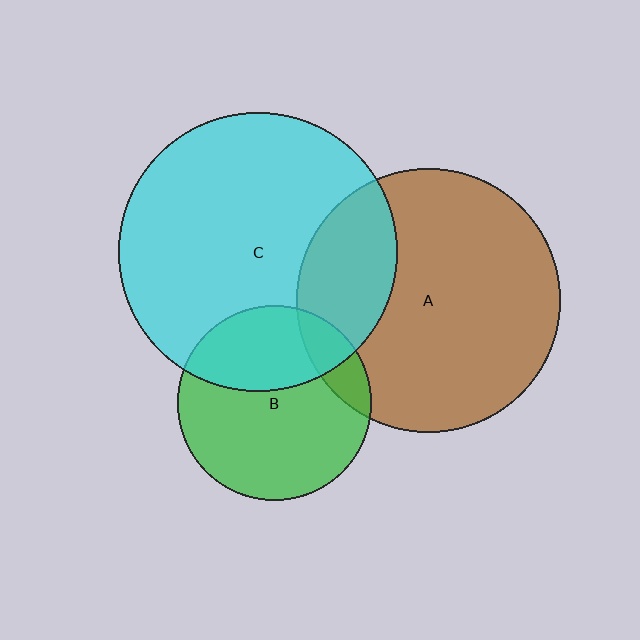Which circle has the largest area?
Circle C (cyan).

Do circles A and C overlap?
Yes.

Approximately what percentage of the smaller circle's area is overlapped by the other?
Approximately 25%.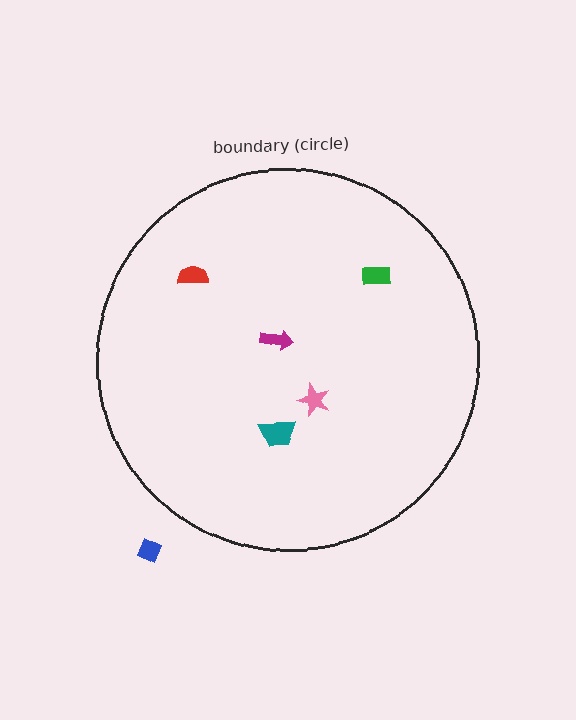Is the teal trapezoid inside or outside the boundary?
Inside.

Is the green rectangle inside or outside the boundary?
Inside.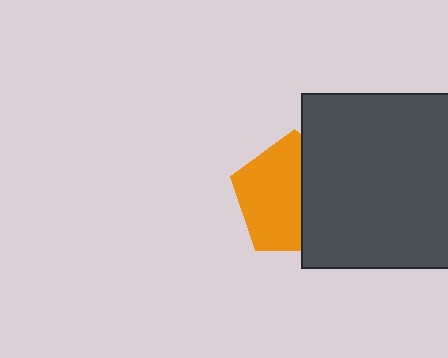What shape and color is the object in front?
The object in front is a dark gray square.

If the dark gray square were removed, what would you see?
You would see the complete orange pentagon.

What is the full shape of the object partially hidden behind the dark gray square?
The partially hidden object is an orange pentagon.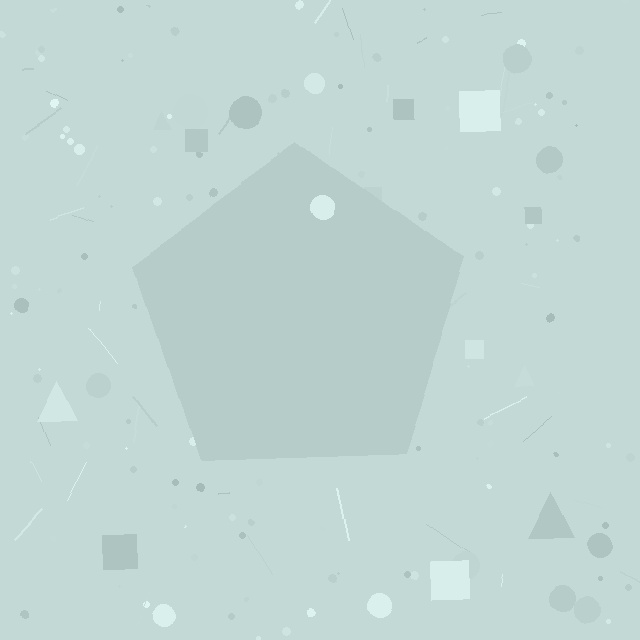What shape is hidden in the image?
A pentagon is hidden in the image.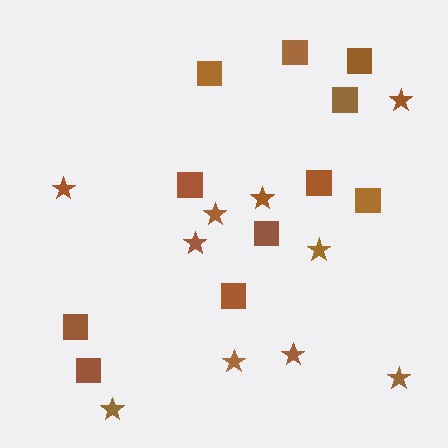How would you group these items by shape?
There are 2 groups: one group of squares (11) and one group of stars (10).